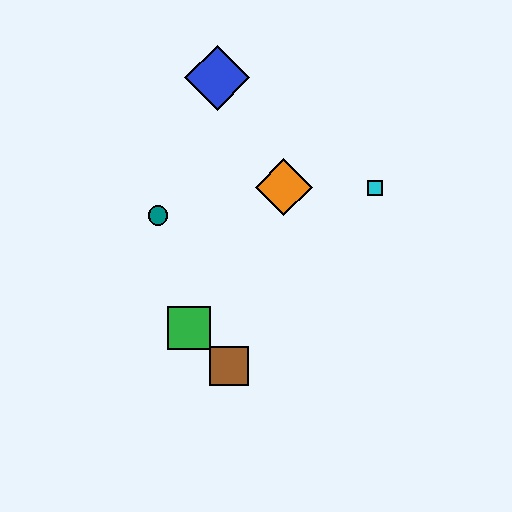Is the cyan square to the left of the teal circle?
No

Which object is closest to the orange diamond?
The cyan square is closest to the orange diamond.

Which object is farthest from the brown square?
The blue diamond is farthest from the brown square.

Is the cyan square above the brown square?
Yes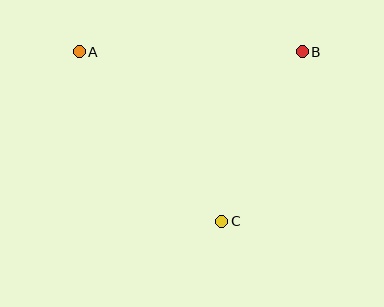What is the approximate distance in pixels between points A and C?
The distance between A and C is approximately 221 pixels.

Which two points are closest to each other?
Points B and C are closest to each other.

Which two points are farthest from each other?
Points A and B are farthest from each other.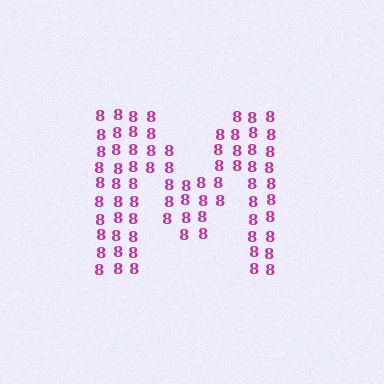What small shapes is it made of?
It is made of small digit 8's.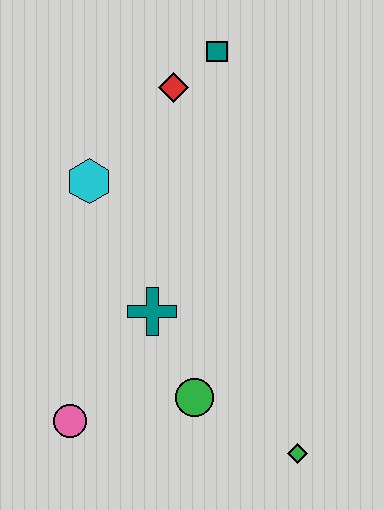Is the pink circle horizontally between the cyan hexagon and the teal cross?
No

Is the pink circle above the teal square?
No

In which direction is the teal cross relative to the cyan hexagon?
The teal cross is below the cyan hexagon.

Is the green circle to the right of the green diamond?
No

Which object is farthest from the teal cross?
The teal square is farthest from the teal cross.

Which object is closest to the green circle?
The teal cross is closest to the green circle.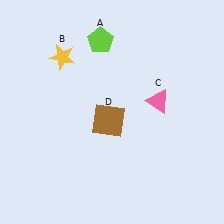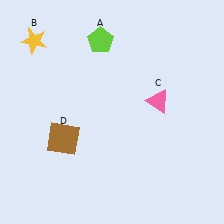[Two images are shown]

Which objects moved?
The objects that moved are: the yellow star (B), the brown square (D).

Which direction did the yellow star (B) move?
The yellow star (B) moved left.